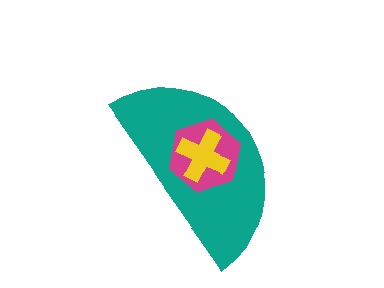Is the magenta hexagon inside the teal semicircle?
Yes.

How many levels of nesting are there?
3.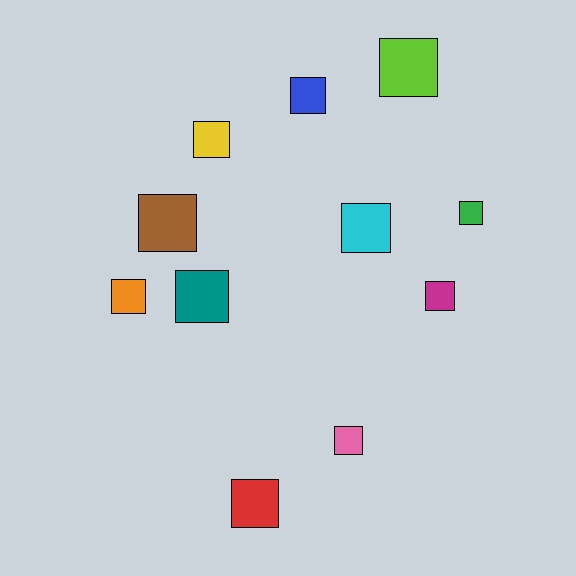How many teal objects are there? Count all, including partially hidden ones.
There is 1 teal object.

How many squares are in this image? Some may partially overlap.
There are 11 squares.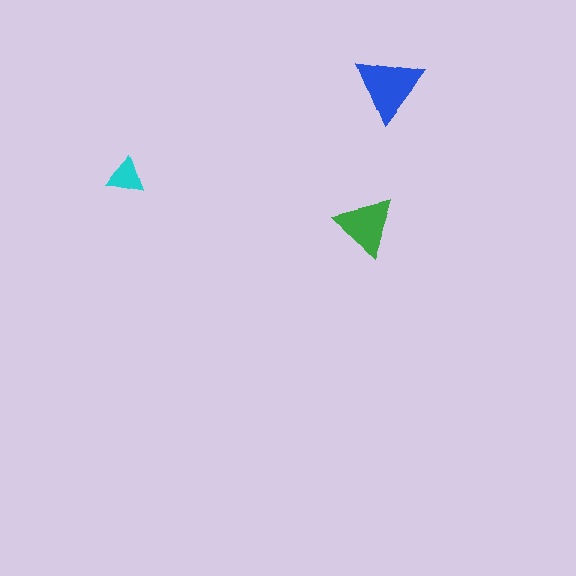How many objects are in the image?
There are 3 objects in the image.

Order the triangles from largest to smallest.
the blue one, the green one, the cyan one.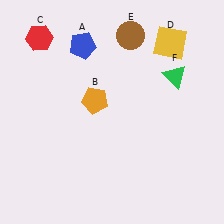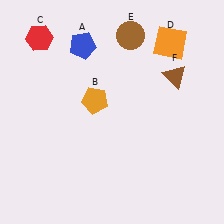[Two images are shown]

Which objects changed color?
D changed from yellow to orange. F changed from green to brown.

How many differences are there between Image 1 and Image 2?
There are 2 differences between the two images.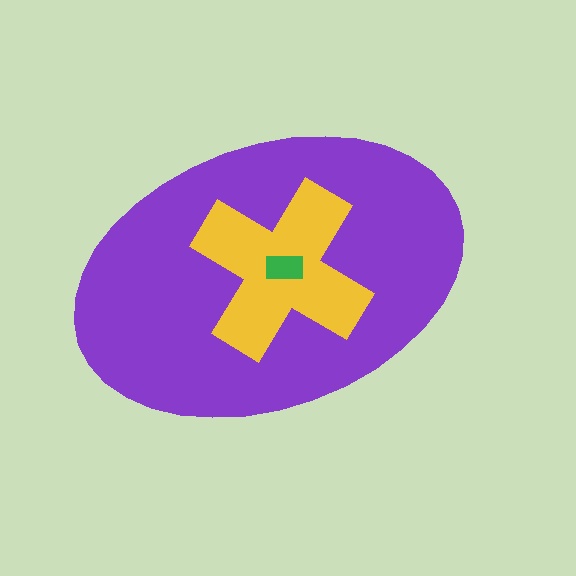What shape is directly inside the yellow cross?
The green rectangle.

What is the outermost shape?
The purple ellipse.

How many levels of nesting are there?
3.